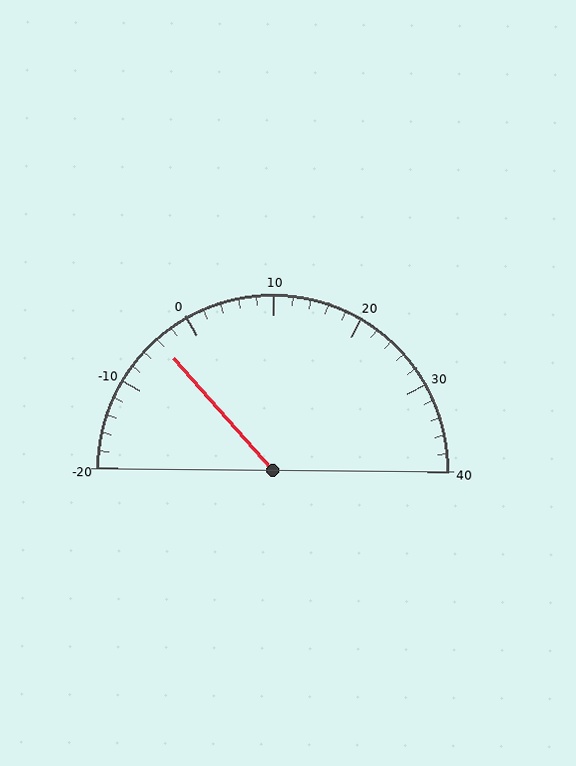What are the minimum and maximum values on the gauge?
The gauge ranges from -20 to 40.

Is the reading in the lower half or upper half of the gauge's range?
The reading is in the lower half of the range (-20 to 40).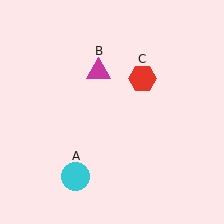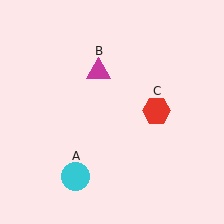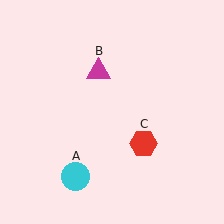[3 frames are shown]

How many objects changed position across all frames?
1 object changed position: red hexagon (object C).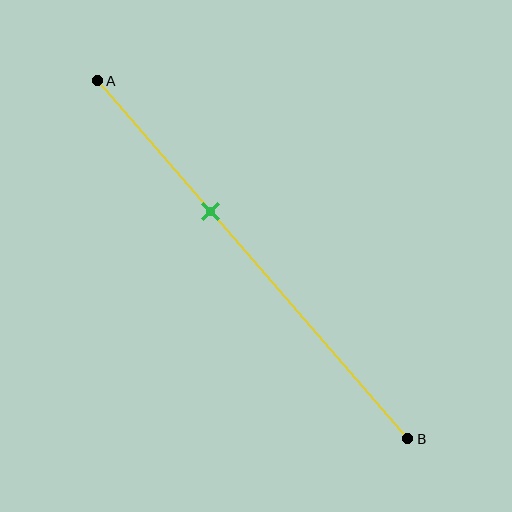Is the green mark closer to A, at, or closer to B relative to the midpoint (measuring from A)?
The green mark is closer to point A than the midpoint of segment AB.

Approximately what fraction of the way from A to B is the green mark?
The green mark is approximately 35% of the way from A to B.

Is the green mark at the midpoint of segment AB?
No, the mark is at about 35% from A, not at the 50% midpoint.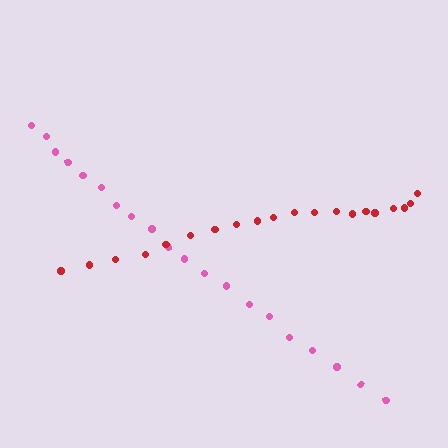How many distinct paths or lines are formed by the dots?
There are 2 distinct paths.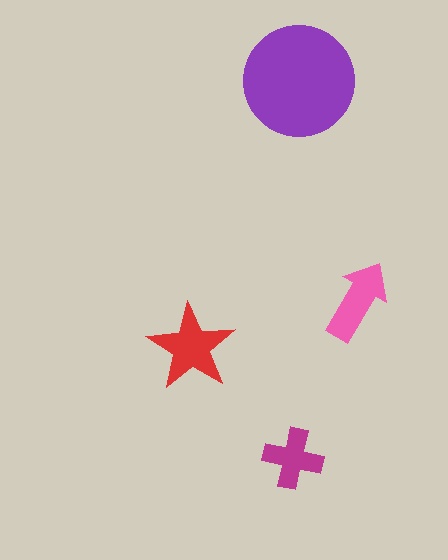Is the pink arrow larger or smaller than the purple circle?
Smaller.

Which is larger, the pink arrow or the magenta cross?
The pink arrow.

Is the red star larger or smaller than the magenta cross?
Larger.